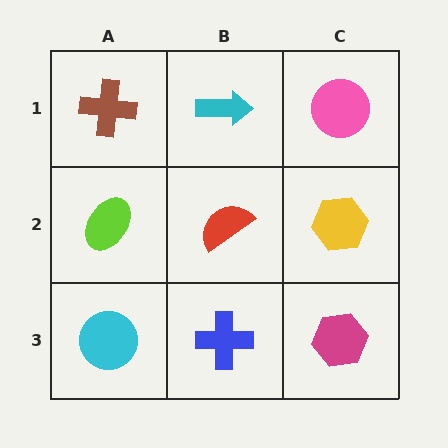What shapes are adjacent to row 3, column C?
A yellow hexagon (row 2, column C), a blue cross (row 3, column B).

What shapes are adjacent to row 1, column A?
A lime ellipse (row 2, column A), a cyan arrow (row 1, column B).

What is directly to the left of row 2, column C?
A red semicircle.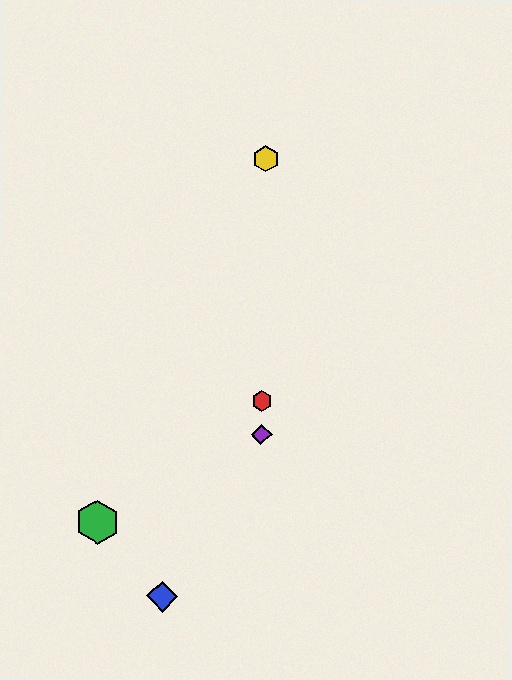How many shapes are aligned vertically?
3 shapes (the red hexagon, the yellow hexagon, the purple diamond) are aligned vertically.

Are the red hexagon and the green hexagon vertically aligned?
No, the red hexagon is at x≈262 and the green hexagon is at x≈97.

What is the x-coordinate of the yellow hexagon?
The yellow hexagon is at x≈266.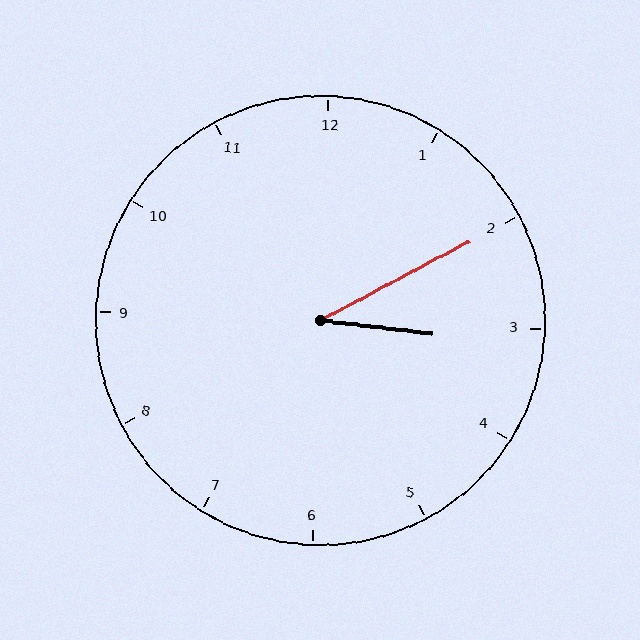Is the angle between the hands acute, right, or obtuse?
It is acute.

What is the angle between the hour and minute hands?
Approximately 35 degrees.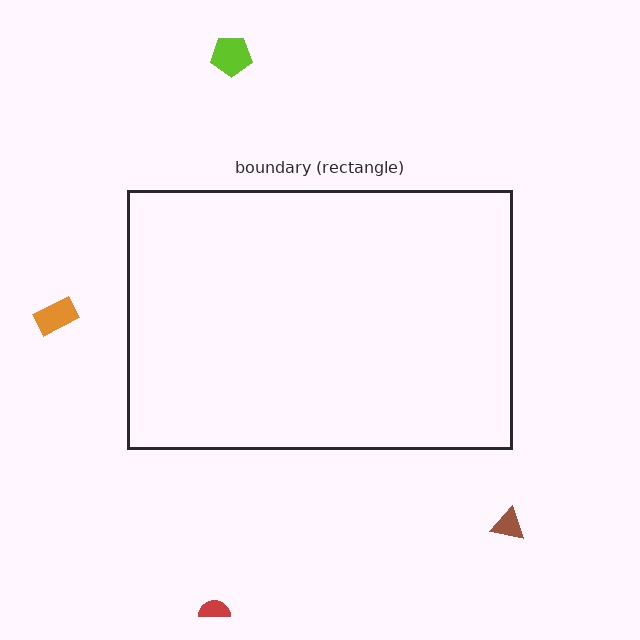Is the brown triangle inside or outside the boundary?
Outside.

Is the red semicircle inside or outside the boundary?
Outside.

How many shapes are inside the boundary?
0 inside, 4 outside.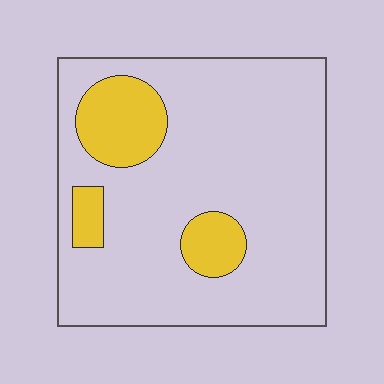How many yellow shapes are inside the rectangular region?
3.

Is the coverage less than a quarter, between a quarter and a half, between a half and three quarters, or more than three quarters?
Less than a quarter.